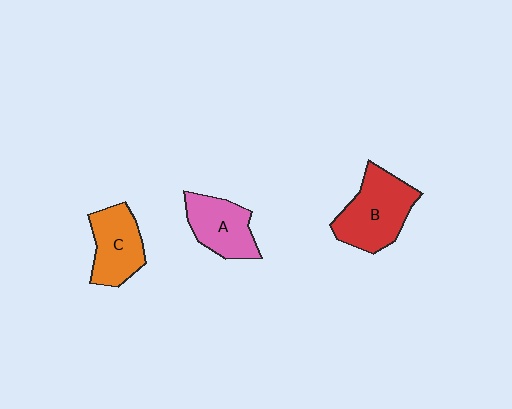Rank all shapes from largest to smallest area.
From largest to smallest: B (red), C (orange), A (pink).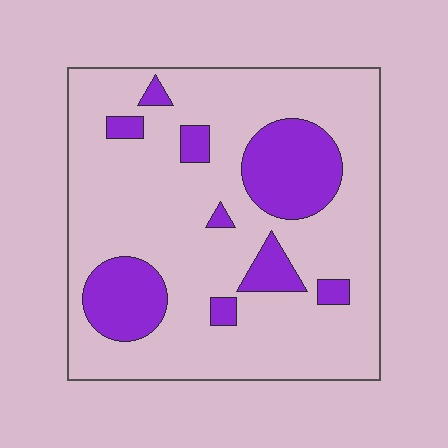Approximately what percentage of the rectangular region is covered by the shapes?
Approximately 20%.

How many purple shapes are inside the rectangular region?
9.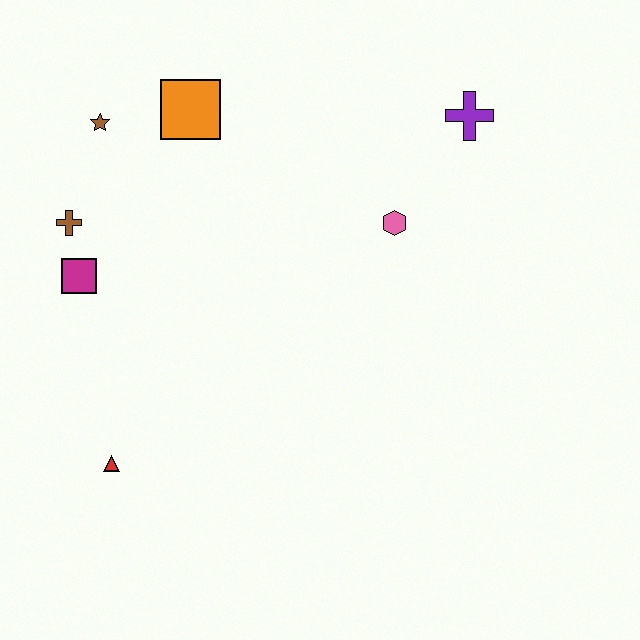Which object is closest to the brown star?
The orange square is closest to the brown star.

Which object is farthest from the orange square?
The red triangle is farthest from the orange square.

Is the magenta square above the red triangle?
Yes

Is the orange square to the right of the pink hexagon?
No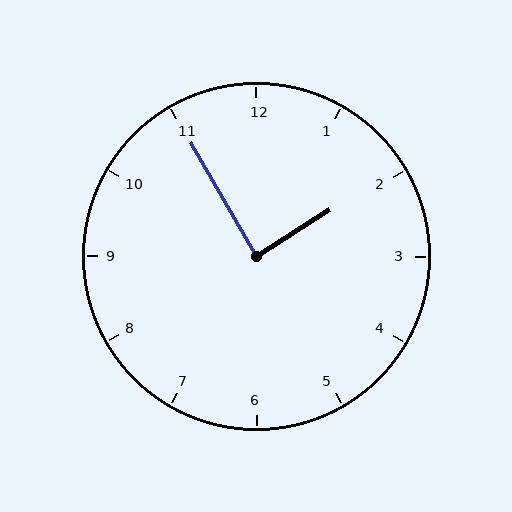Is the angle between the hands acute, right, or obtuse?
It is right.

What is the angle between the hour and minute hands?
Approximately 88 degrees.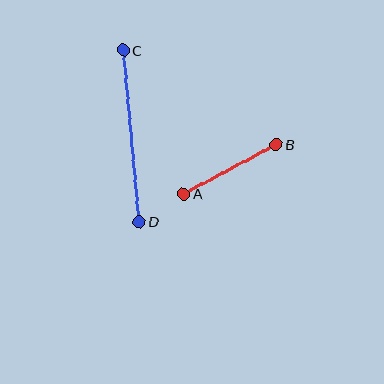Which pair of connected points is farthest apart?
Points C and D are farthest apart.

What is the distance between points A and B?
The distance is approximately 105 pixels.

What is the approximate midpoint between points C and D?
The midpoint is at approximately (131, 136) pixels.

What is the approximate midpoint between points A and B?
The midpoint is at approximately (230, 169) pixels.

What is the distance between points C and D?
The distance is approximately 172 pixels.